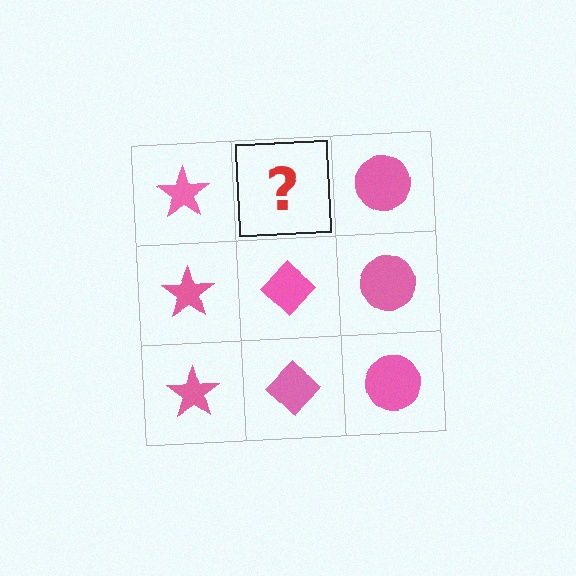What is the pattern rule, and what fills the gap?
The rule is that each column has a consistent shape. The gap should be filled with a pink diamond.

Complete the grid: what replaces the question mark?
The question mark should be replaced with a pink diamond.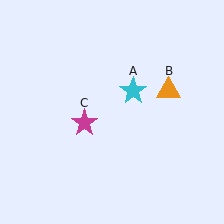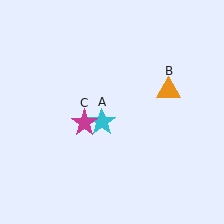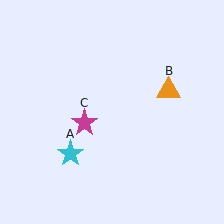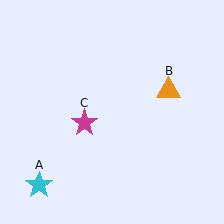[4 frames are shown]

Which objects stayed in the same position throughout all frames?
Orange triangle (object B) and magenta star (object C) remained stationary.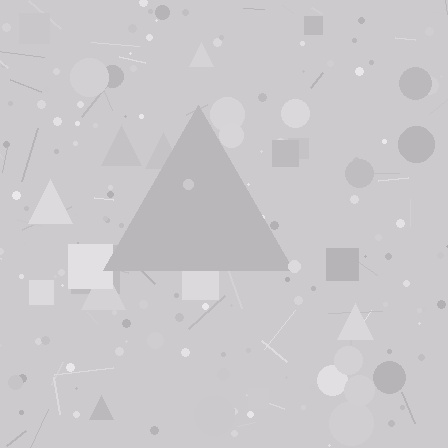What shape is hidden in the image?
A triangle is hidden in the image.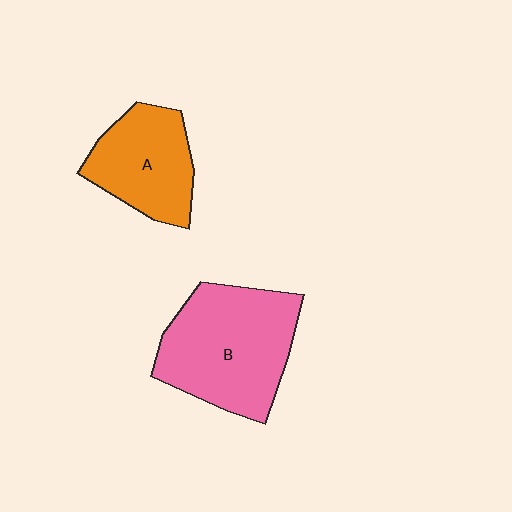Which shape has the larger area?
Shape B (pink).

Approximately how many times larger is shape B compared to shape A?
Approximately 1.5 times.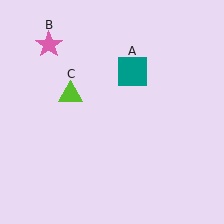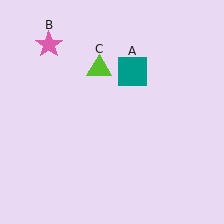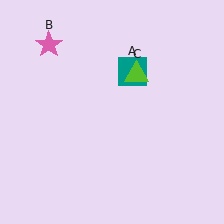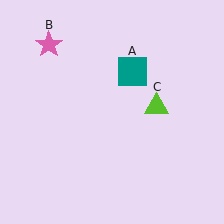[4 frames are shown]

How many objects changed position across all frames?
1 object changed position: lime triangle (object C).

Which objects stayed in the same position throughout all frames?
Teal square (object A) and pink star (object B) remained stationary.